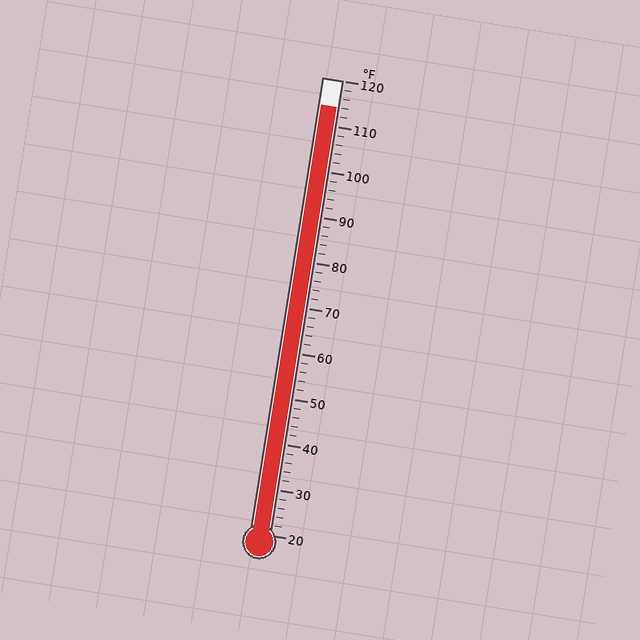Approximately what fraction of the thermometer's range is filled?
The thermometer is filled to approximately 95% of its range.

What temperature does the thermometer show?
The thermometer shows approximately 114°F.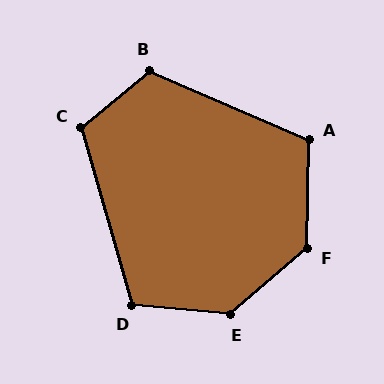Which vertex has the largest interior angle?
E, at approximately 134 degrees.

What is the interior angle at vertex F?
Approximately 132 degrees (obtuse).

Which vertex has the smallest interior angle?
D, at approximately 111 degrees.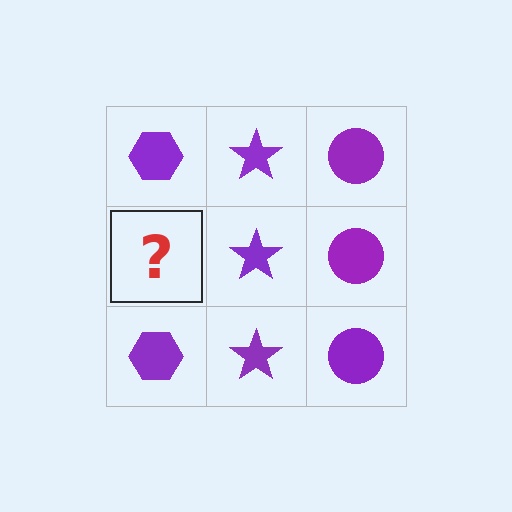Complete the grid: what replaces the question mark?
The question mark should be replaced with a purple hexagon.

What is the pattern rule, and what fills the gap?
The rule is that each column has a consistent shape. The gap should be filled with a purple hexagon.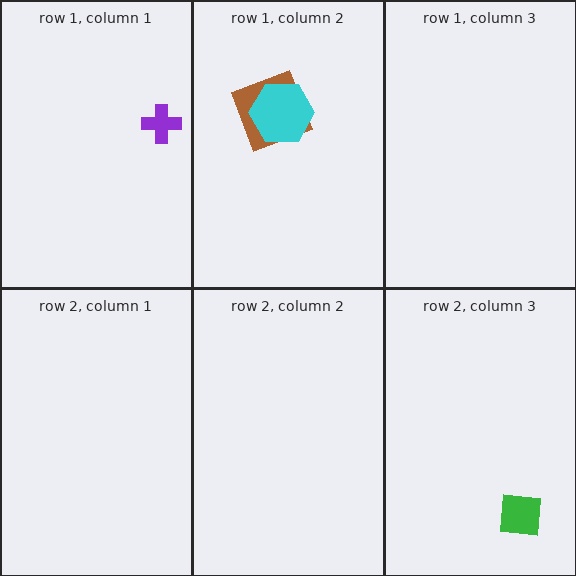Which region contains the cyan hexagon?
The row 1, column 2 region.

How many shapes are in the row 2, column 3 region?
1.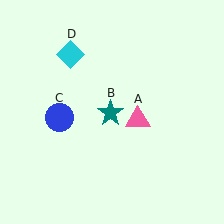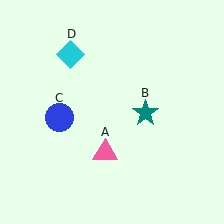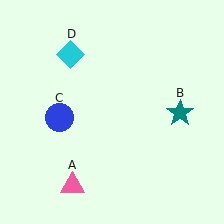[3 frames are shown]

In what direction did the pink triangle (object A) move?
The pink triangle (object A) moved down and to the left.